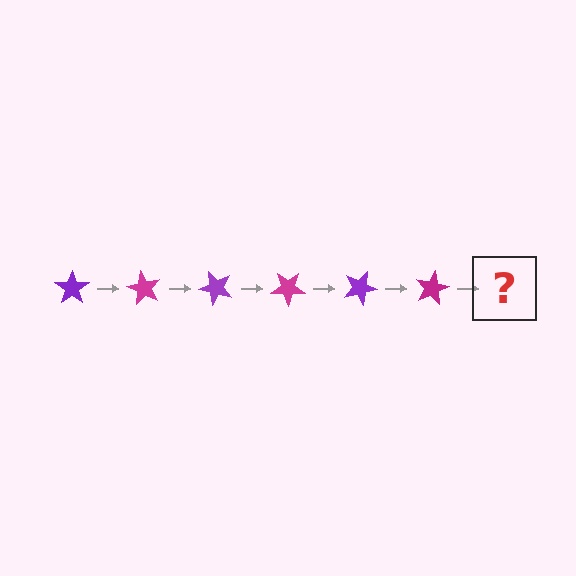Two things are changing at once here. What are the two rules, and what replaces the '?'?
The two rules are that it rotates 60 degrees each step and the color cycles through purple and magenta. The '?' should be a purple star, rotated 360 degrees from the start.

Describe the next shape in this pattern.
It should be a purple star, rotated 360 degrees from the start.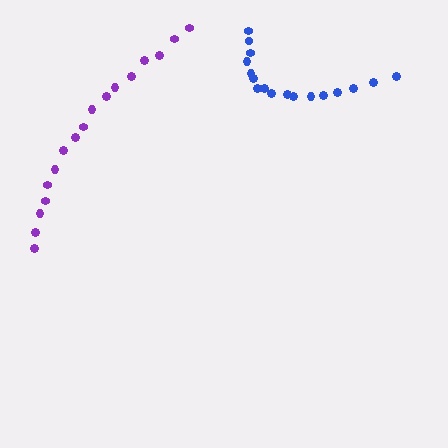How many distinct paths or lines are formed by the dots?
There are 2 distinct paths.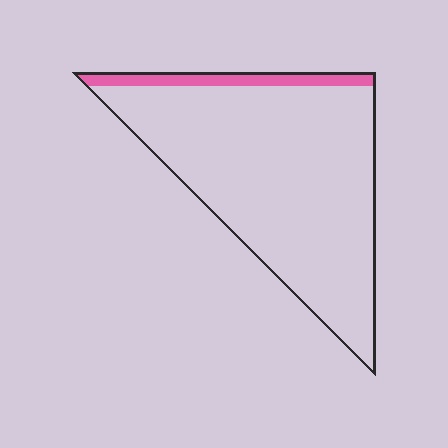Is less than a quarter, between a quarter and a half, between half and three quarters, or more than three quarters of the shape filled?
Less than a quarter.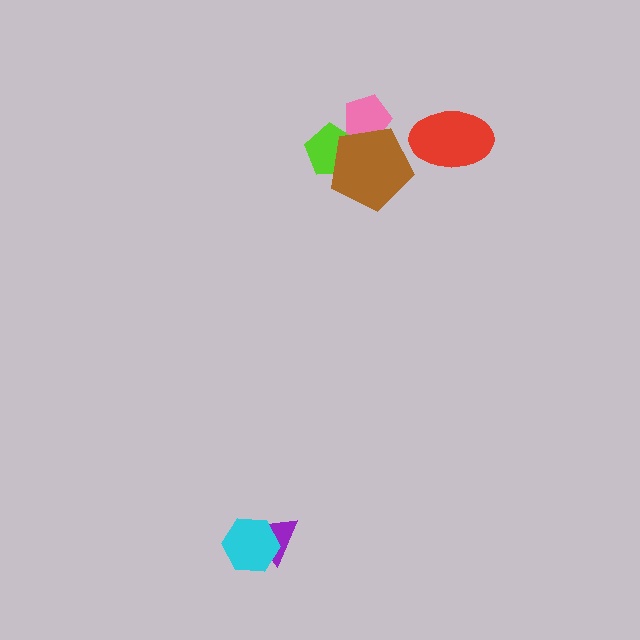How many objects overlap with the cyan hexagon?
1 object overlaps with the cyan hexagon.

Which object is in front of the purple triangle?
The cyan hexagon is in front of the purple triangle.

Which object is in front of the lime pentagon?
The brown pentagon is in front of the lime pentagon.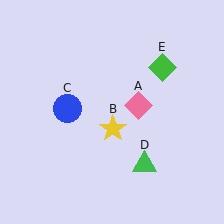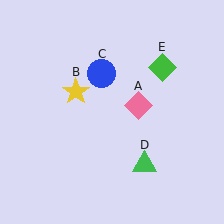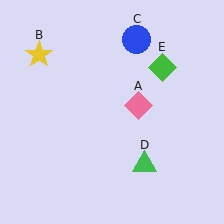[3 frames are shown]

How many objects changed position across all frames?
2 objects changed position: yellow star (object B), blue circle (object C).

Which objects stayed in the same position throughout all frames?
Pink diamond (object A) and green triangle (object D) and green diamond (object E) remained stationary.